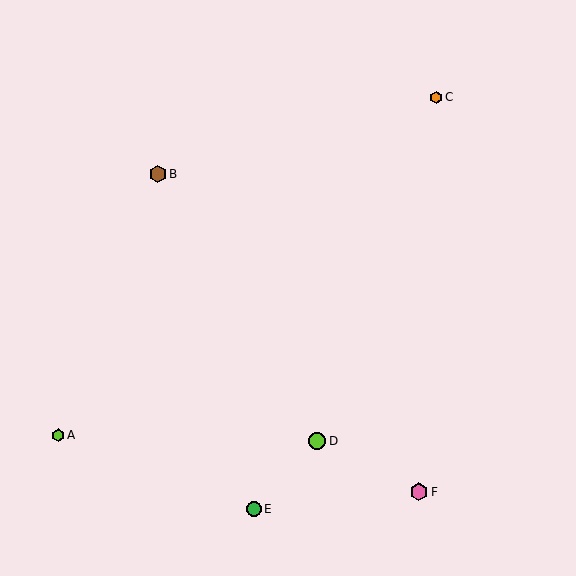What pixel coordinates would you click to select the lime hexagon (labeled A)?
Click at (58, 435) to select the lime hexagon A.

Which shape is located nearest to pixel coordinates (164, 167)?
The brown hexagon (labeled B) at (158, 174) is nearest to that location.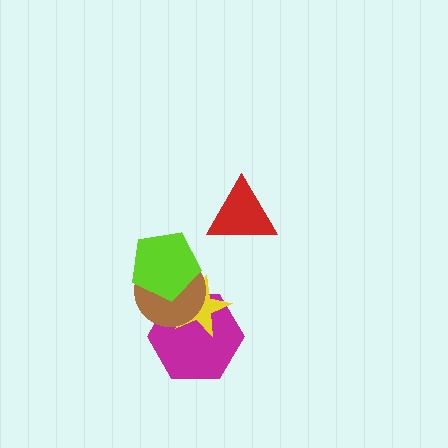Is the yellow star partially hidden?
Yes, it is partially covered by another shape.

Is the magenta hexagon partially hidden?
Yes, it is partially covered by another shape.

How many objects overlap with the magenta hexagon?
2 objects overlap with the magenta hexagon.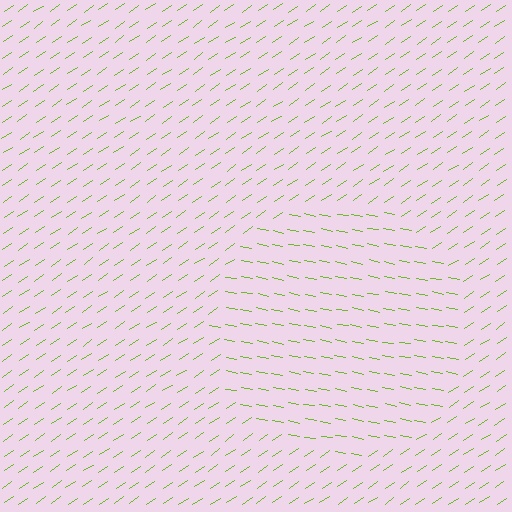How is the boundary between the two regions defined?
The boundary is defined purely by a change in line orientation (approximately 45 degrees difference). All lines are the same color and thickness.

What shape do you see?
I see a circle.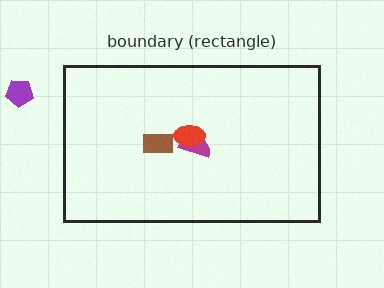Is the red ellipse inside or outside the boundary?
Inside.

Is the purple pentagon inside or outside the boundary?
Outside.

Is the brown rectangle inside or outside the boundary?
Inside.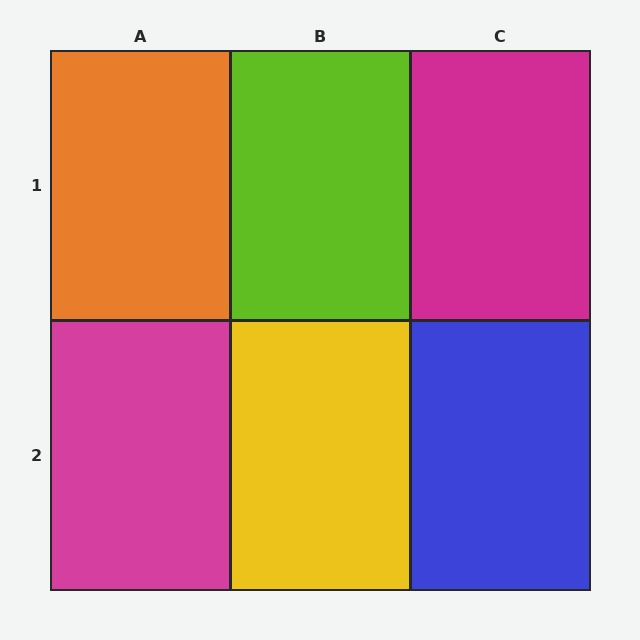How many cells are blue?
1 cell is blue.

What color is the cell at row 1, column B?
Lime.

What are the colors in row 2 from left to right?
Magenta, yellow, blue.